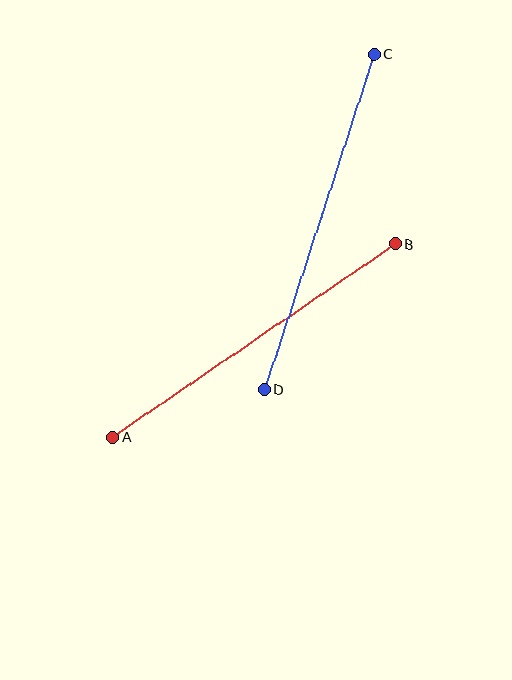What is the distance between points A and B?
The distance is approximately 342 pixels.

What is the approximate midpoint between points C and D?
The midpoint is at approximately (319, 222) pixels.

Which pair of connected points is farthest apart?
Points C and D are farthest apart.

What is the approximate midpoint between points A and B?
The midpoint is at approximately (254, 340) pixels.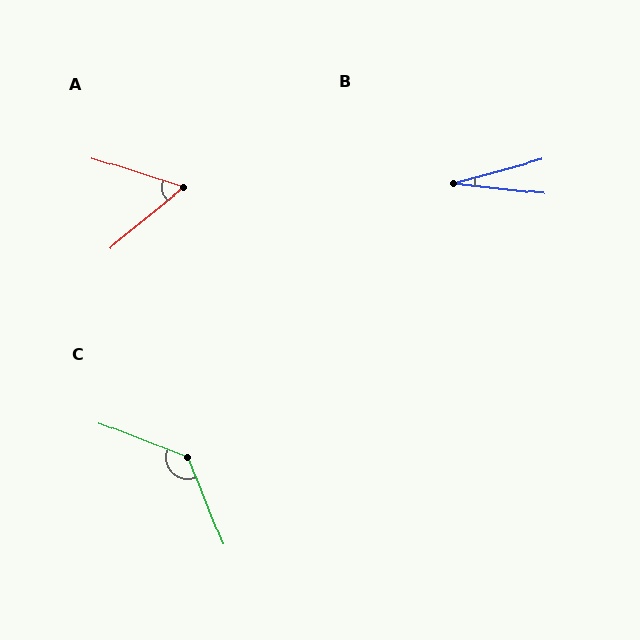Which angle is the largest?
C, at approximately 133 degrees.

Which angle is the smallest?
B, at approximately 22 degrees.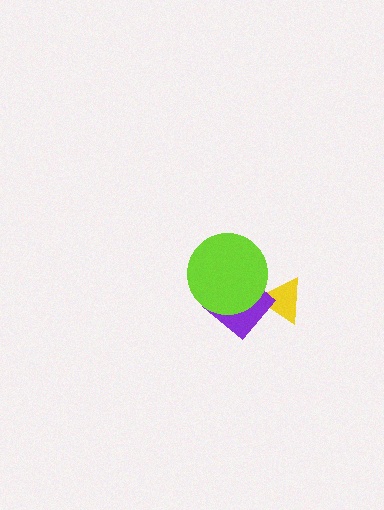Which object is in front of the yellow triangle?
The purple diamond is in front of the yellow triangle.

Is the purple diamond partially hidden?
Yes, it is partially covered by another shape.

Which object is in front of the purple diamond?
The lime circle is in front of the purple diamond.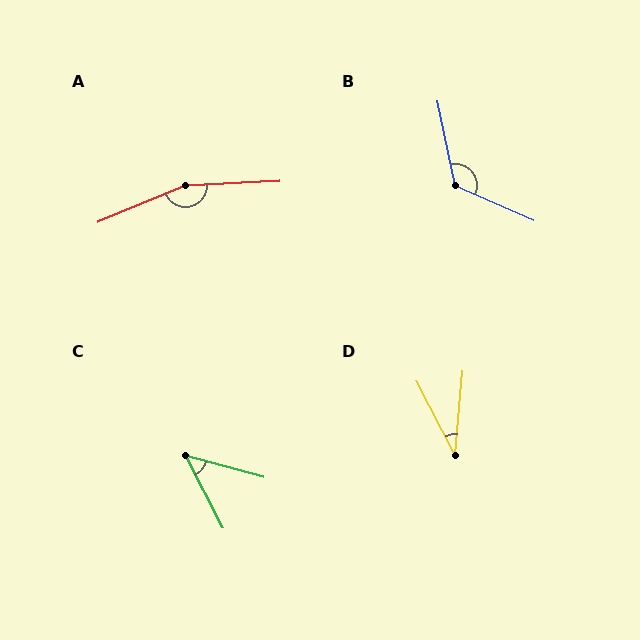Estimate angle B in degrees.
Approximately 125 degrees.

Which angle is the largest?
A, at approximately 160 degrees.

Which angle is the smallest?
D, at approximately 33 degrees.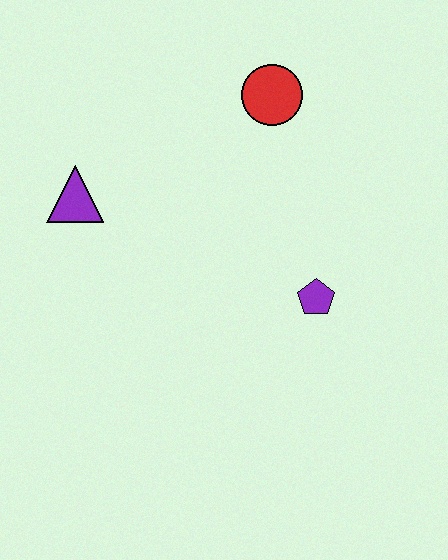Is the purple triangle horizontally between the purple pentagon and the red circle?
No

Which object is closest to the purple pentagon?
The red circle is closest to the purple pentagon.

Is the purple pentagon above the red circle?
No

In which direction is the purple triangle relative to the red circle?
The purple triangle is to the left of the red circle.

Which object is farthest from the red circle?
The purple triangle is farthest from the red circle.